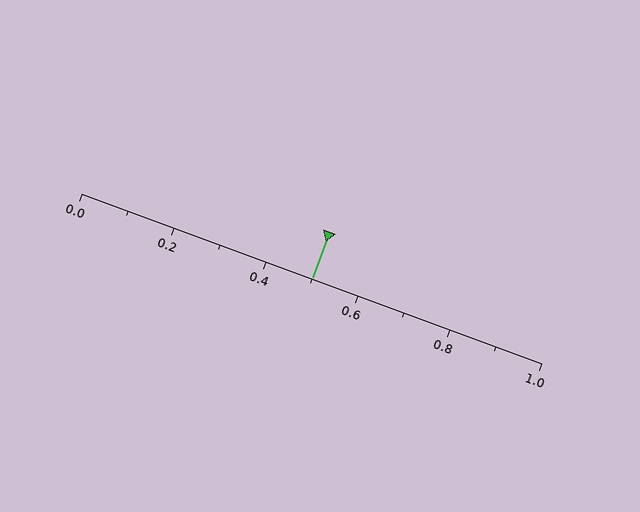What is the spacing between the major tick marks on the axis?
The major ticks are spaced 0.2 apart.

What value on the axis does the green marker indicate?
The marker indicates approximately 0.5.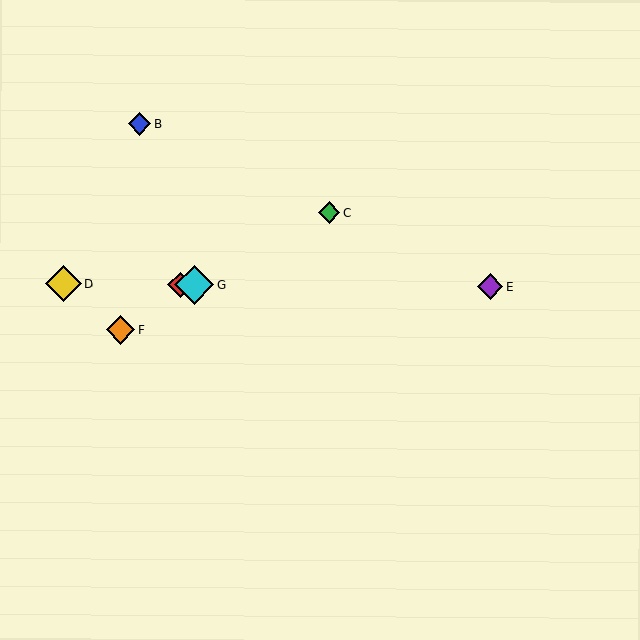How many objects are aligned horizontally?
4 objects (A, D, E, G) are aligned horizontally.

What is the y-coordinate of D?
Object D is at y≈284.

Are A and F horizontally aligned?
No, A is at y≈285 and F is at y≈330.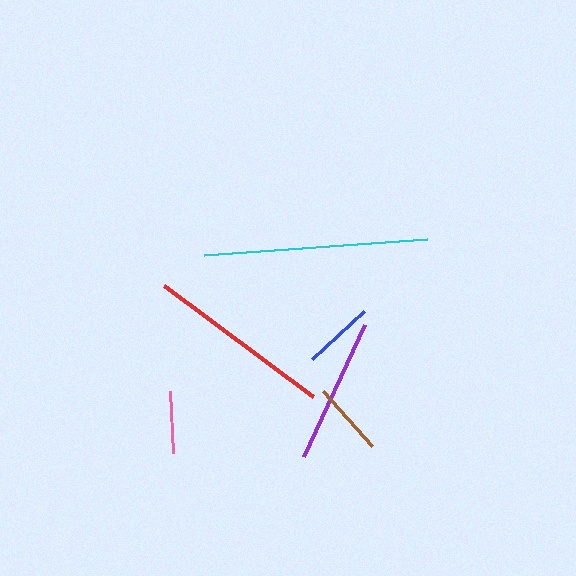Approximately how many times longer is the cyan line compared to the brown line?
The cyan line is approximately 3.0 times the length of the brown line.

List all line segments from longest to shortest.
From longest to shortest: cyan, red, purple, brown, blue, pink.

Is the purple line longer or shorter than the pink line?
The purple line is longer than the pink line.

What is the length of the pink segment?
The pink segment is approximately 62 pixels long.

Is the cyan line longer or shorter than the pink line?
The cyan line is longer than the pink line.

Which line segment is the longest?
The cyan line is the longest at approximately 224 pixels.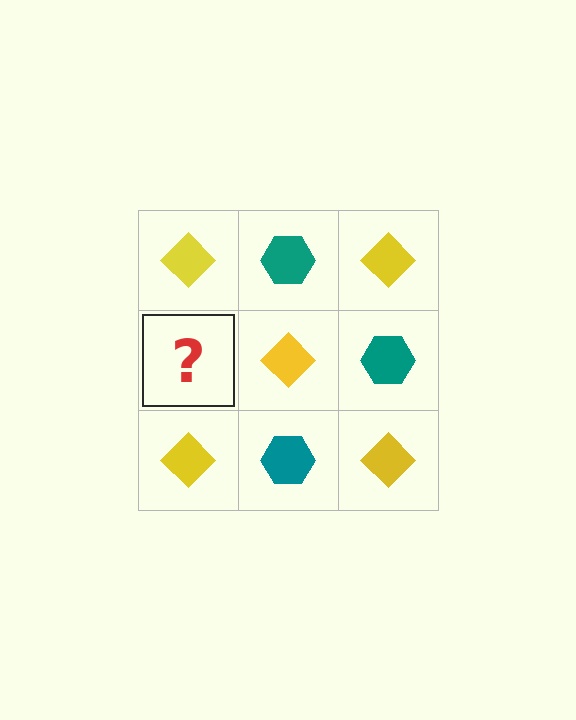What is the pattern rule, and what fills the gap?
The rule is that it alternates yellow diamond and teal hexagon in a checkerboard pattern. The gap should be filled with a teal hexagon.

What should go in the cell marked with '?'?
The missing cell should contain a teal hexagon.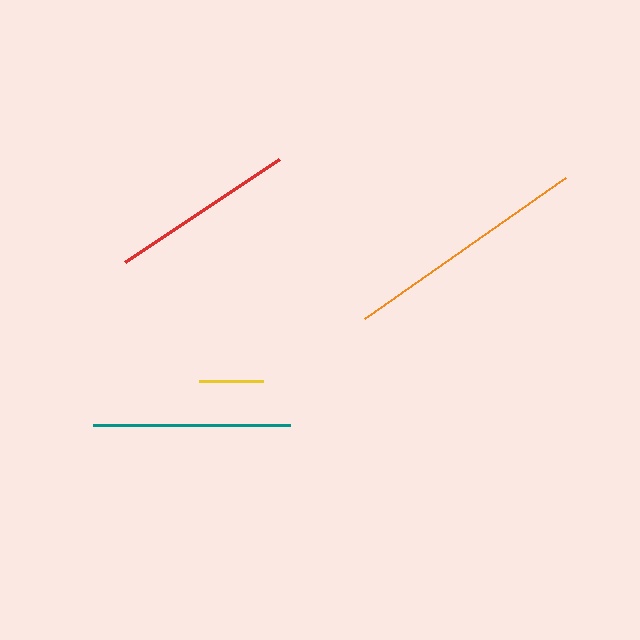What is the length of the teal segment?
The teal segment is approximately 197 pixels long.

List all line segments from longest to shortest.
From longest to shortest: orange, teal, red, yellow.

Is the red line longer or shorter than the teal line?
The teal line is longer than the red line.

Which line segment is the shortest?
The yellow line is the shortest at approximately 65 pixels.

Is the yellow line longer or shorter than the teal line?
The teal line is longer than the yellow line.